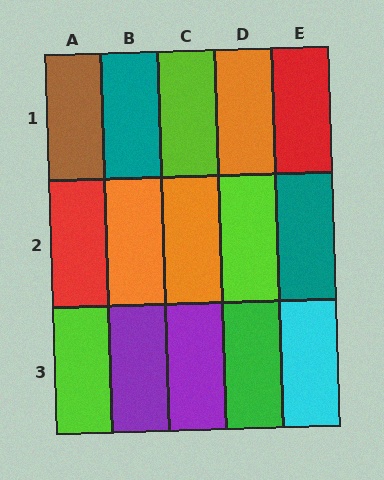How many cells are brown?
1 cell is brown.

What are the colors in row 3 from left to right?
Lime, purple, purple, green, cyan.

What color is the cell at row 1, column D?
Orange.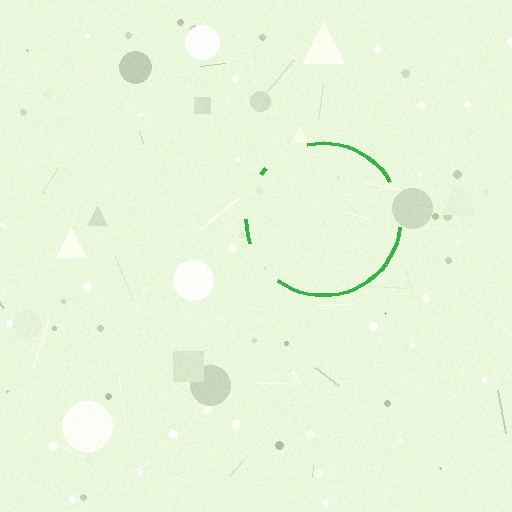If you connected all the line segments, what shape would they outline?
They would outline a circle.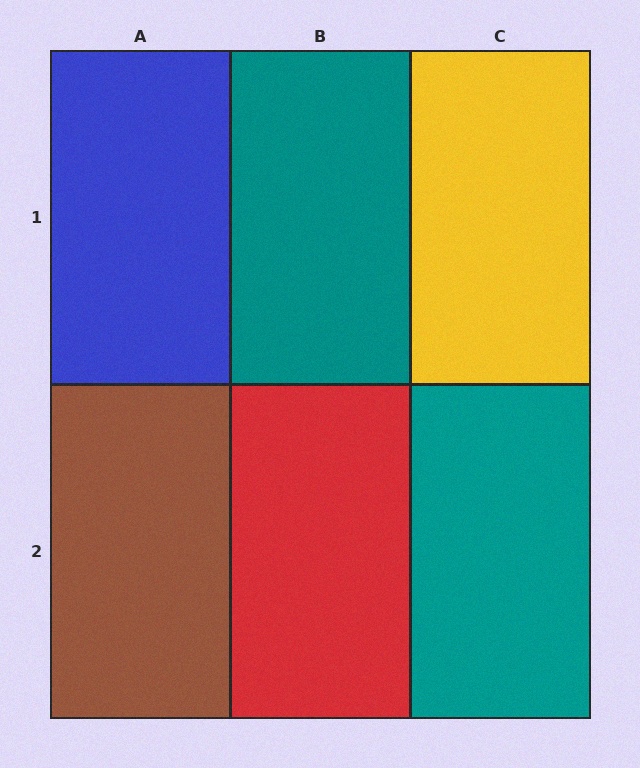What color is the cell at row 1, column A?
Blue.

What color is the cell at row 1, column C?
Yellow.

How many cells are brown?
1 cell is brown.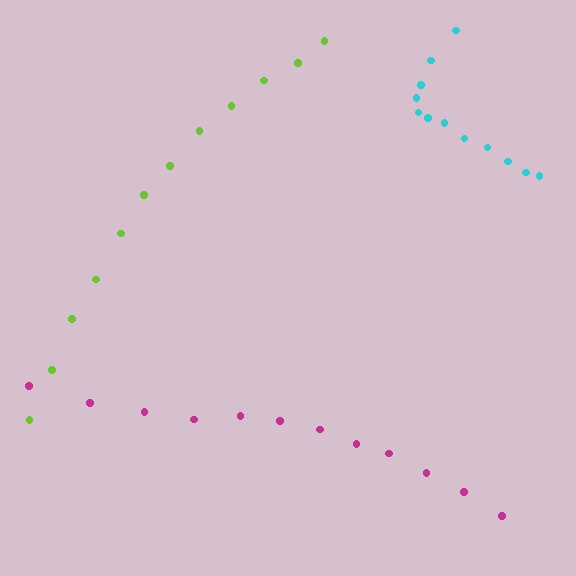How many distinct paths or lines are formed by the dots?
There are 3 distinct paths.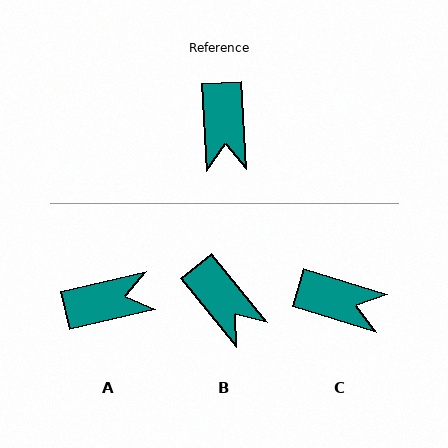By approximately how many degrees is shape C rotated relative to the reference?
Approximately 70 degrees counter-clockwise.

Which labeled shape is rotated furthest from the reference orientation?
A, about 100 degrees away.